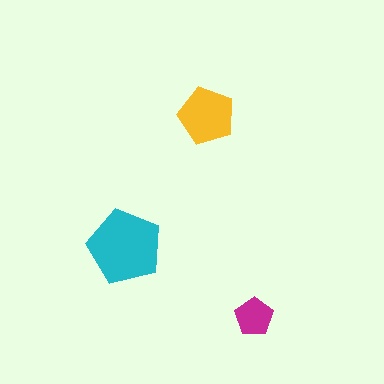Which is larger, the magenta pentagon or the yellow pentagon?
The yellow one.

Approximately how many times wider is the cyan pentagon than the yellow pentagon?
About 1.5 times wider.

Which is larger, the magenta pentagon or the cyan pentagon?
The cyan one.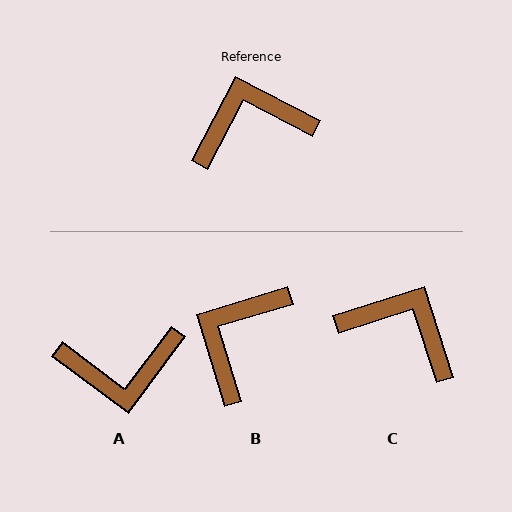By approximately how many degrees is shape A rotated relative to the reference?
Approximately 171 degrees counter-clockwise.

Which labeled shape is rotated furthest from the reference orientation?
A, about 171 degrees away.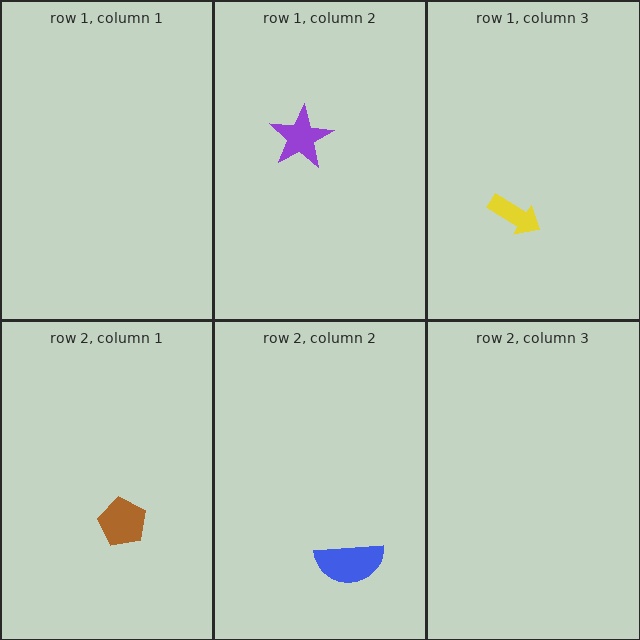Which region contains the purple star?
The row 1, column 2 region.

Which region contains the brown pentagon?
The row 2, column 1 region.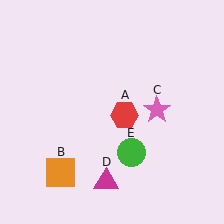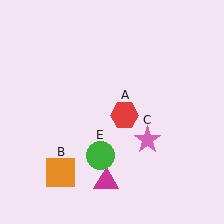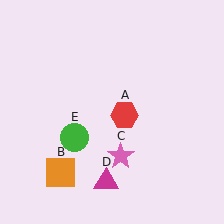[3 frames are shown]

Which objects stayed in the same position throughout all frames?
Red hexagon (object A) and orange square (object B) and magenta triangle (object D) remained stationary.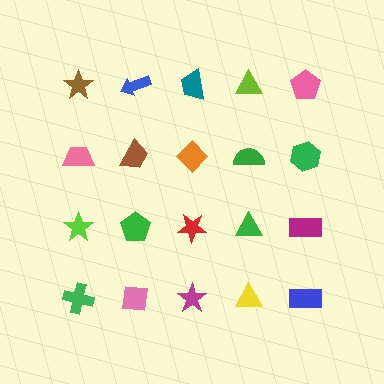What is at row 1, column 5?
A pink pentagon.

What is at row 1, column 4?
A lime triangle.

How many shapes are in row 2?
5 shapes.